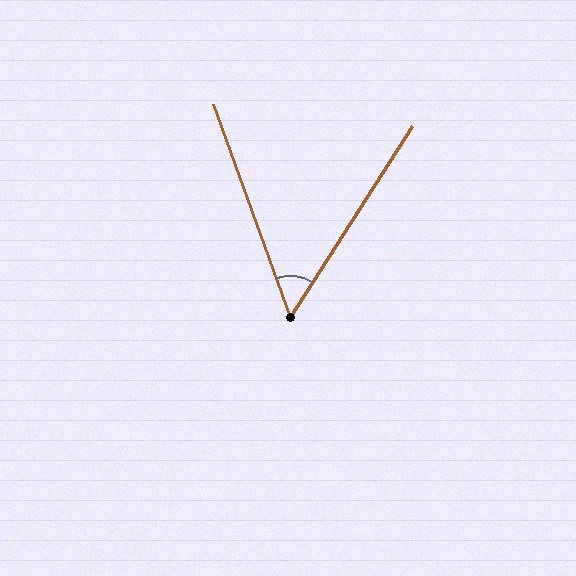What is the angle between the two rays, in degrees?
Approximately 52 degrees.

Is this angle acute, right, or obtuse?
It is acute.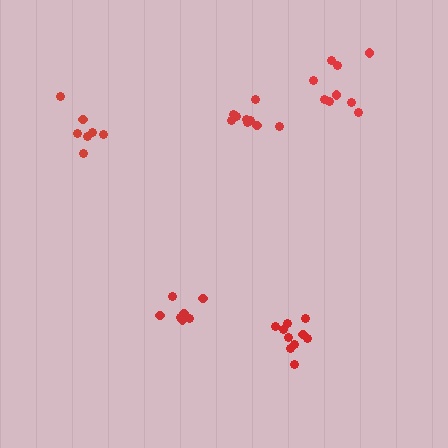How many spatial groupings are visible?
There are 5 spatial groupings.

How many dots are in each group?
Group 1: 10 dots, Group 2: 7 dots, Group 3: 7 dots, Group 4: 10 dots, Group 5: 9 dots (43 total).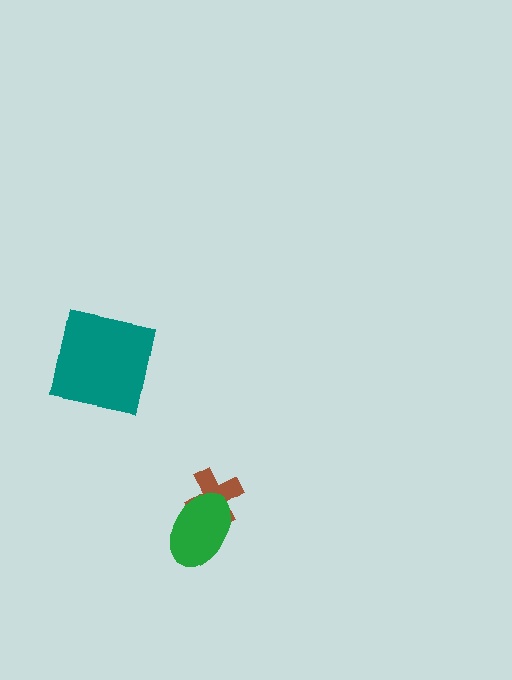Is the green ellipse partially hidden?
No, no other shape covers it.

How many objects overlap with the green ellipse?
1 object overlaps with the green ellipse.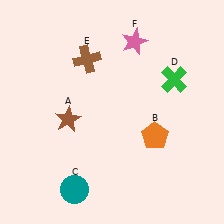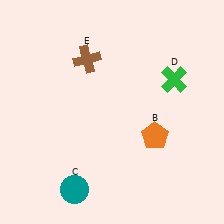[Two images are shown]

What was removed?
The brown star (A), the pink star (F) were removed in Image 2.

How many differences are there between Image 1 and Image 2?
There are 2 differences between the two images.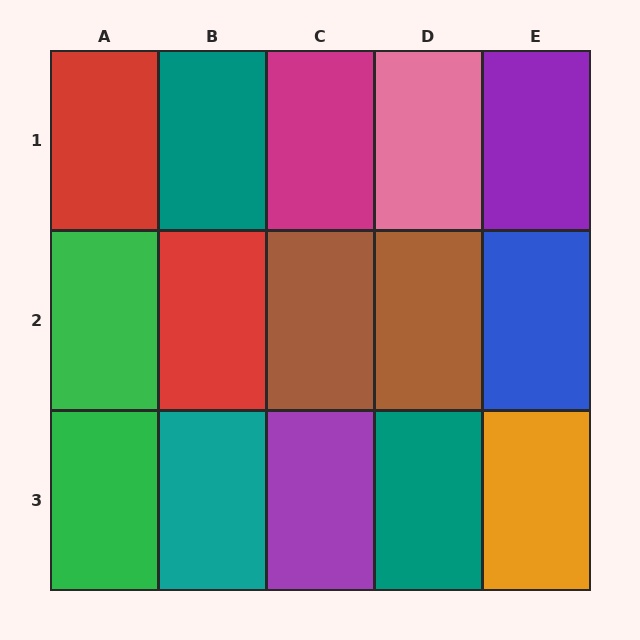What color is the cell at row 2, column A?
Green.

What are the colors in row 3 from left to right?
Green, teal, purple, teal, orange.